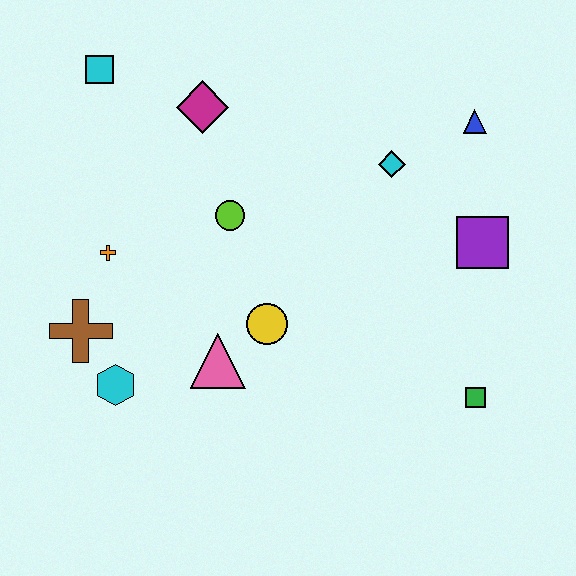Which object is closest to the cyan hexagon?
The brown cross is closest to the cyan hexagon.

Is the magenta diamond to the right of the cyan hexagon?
Yes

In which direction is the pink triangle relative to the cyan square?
The pink triangle is below the cyan square.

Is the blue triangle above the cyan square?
No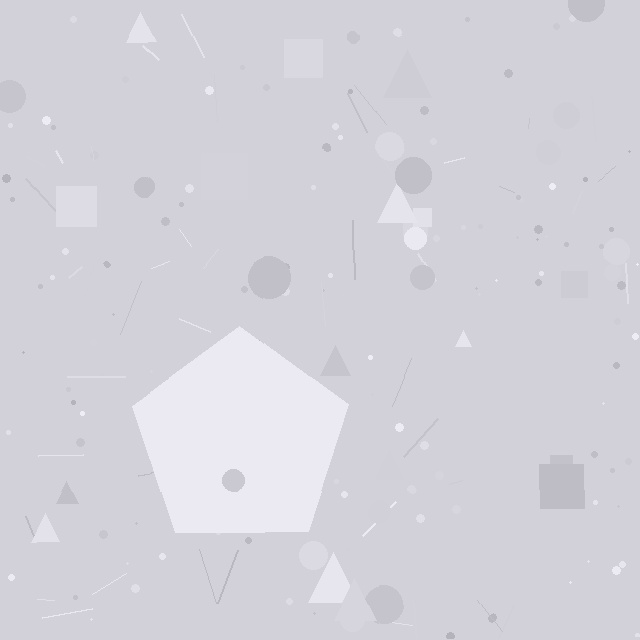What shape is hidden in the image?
A pentagon is hidden in the image.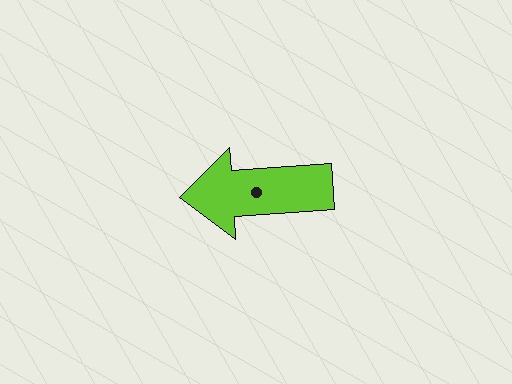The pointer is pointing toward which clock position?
Roughly 9 o'clock.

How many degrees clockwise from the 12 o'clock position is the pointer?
Approximately 266 degrees.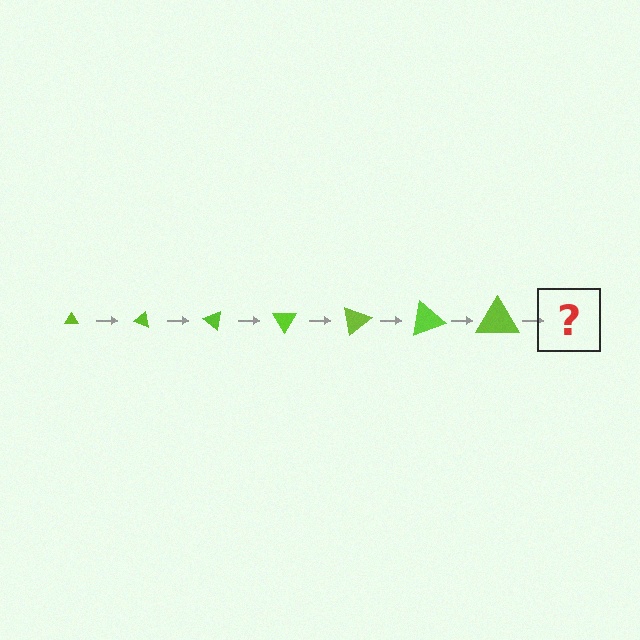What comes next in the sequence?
The next element should be a triangle, larger than the previous one and rotated 140 degrees from the start.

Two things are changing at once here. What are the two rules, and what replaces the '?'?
The two rules are that the triangle grows larger each step and it rotates 20 degrees each step. The '?' should be a triangle, larger than the previous one and rotated 140 degrees from the start.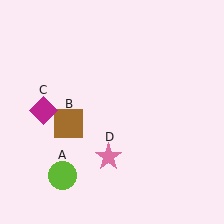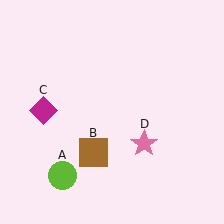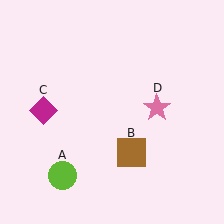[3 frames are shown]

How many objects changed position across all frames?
2 objects changed position: brown square (object B), pink star (object D).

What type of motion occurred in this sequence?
The brown square (object B), pink star (object D) rotated counterclockwise around the center of the scene.